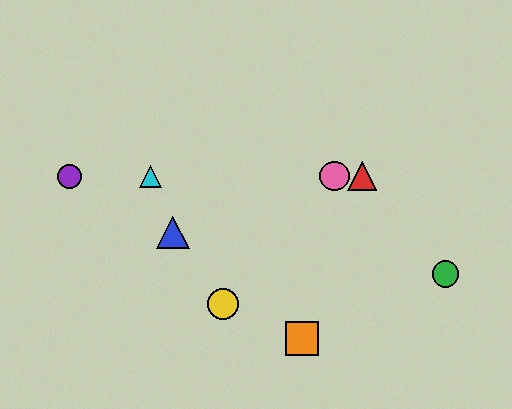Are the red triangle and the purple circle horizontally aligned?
Yes, both are at y≈176.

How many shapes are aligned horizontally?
4 shapes (the red triangle, the purple circle, the cyan triangle, the pink circle) are aligned horizontally.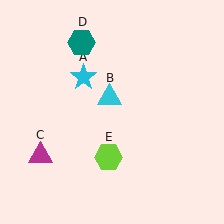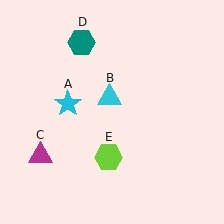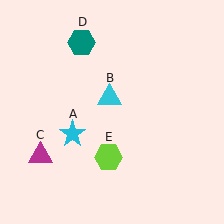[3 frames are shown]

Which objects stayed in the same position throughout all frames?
Cyan triangle (object B) and magenta triangle (object C) and teal hexagon (object D) and lime hexagon (object E) remained stationary.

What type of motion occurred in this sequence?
The cyan star (object A) rotated counterclockwise around the center of the scene.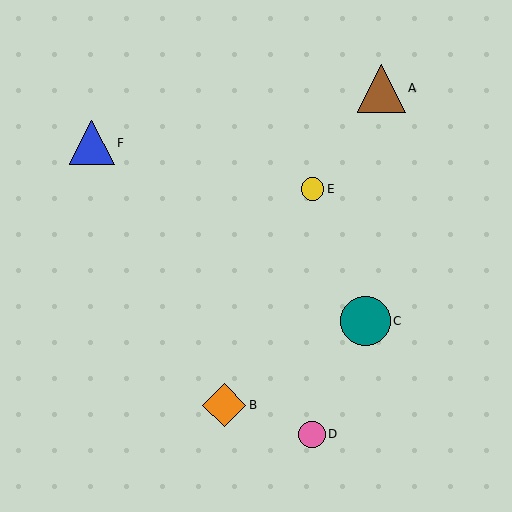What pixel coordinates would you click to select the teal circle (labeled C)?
Click at (366, 321) to select the teal circle C.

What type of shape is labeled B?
Shape B is an orange diamond.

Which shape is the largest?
The teal circle (labeled C) is the largest.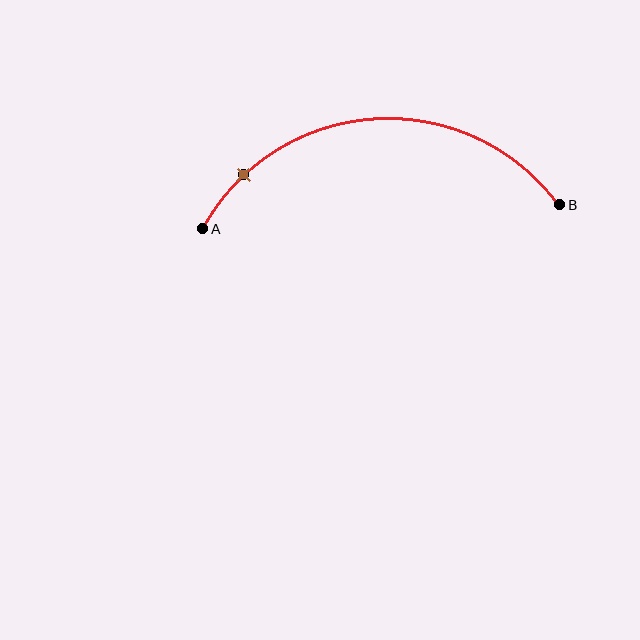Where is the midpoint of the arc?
The arc midpoint is the point on the curve farthest from the straight line joining A and B. It sits above that line.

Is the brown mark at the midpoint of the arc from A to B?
No. The brown mark lies on the arc but is closer to endpoint A. The arc midpoint would be at the point on the curve equidistant along the arc from both A and B.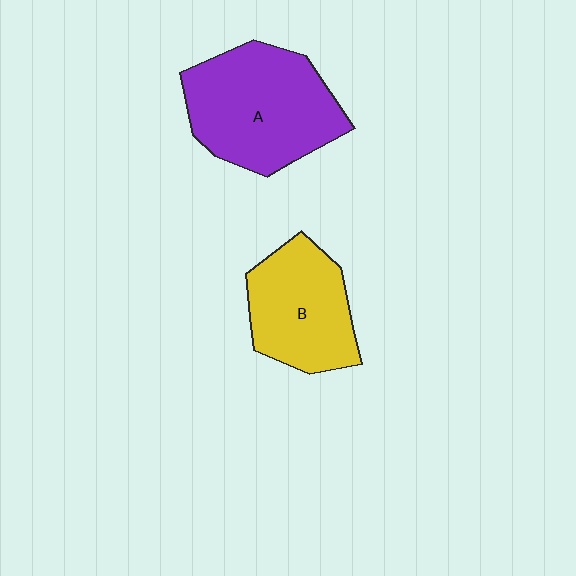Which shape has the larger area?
Shape A (purple).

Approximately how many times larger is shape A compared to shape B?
Approximately 1.3 times.